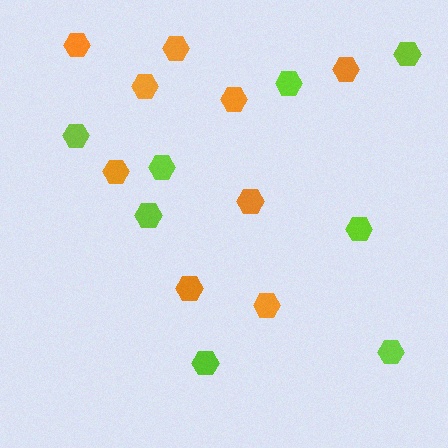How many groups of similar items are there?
There are 2 groups: one group of orange hexagons (9) and one group of lime hexagons (8).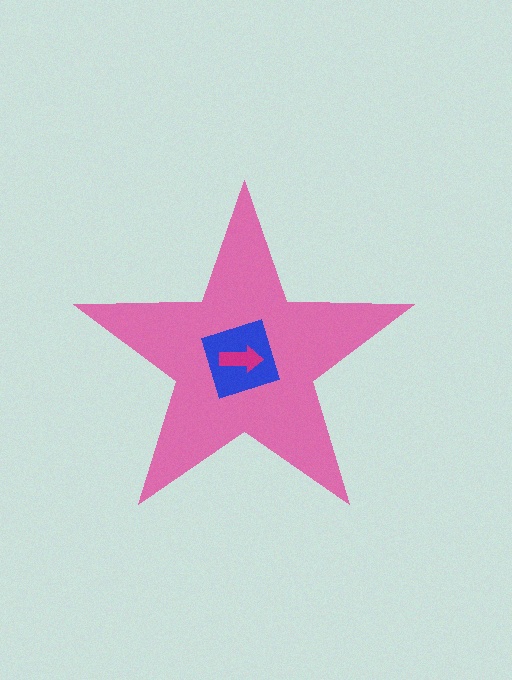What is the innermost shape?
The magenta arrow.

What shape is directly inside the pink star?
The blue diamond.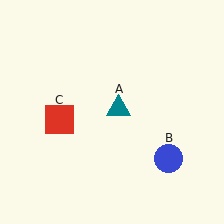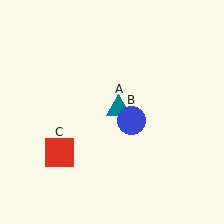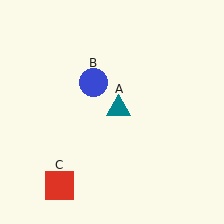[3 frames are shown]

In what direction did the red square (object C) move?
The red square (object C) moved down.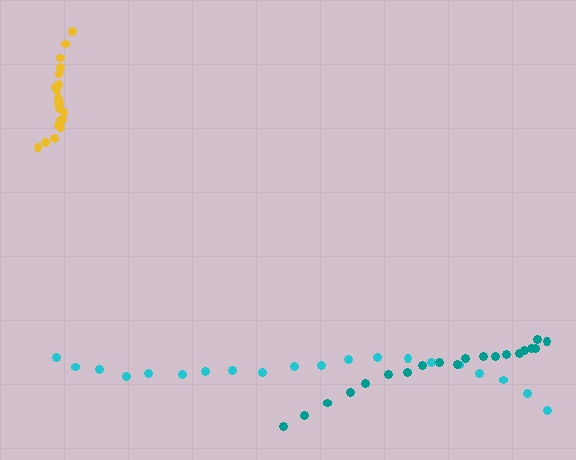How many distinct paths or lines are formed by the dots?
There are 3 distinct paths.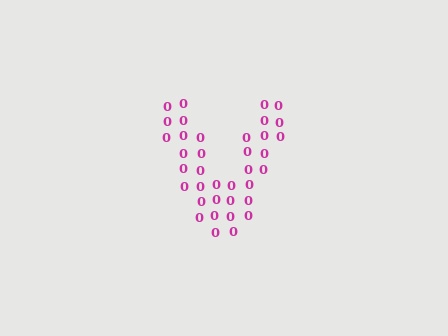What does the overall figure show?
The overall figure shows the letter V.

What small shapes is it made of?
It is made of small digit 0's.